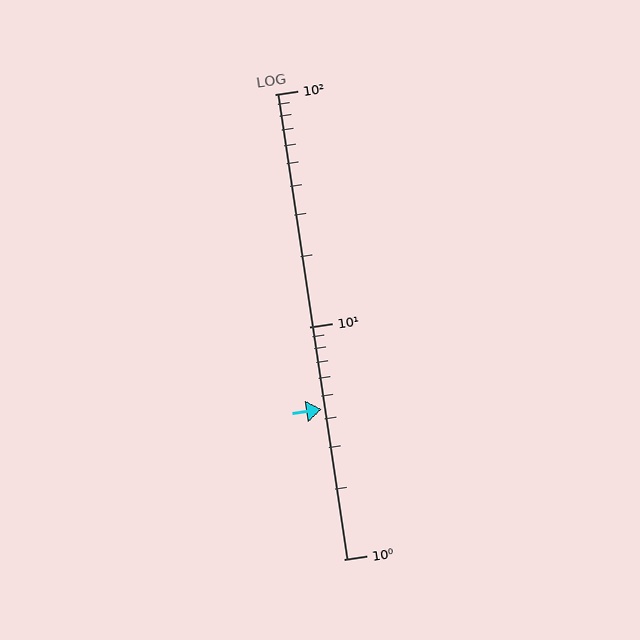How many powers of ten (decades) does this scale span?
The scale spans 2 decades, from 1 to 100.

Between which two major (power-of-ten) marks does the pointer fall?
The pointer is between 1 and 10.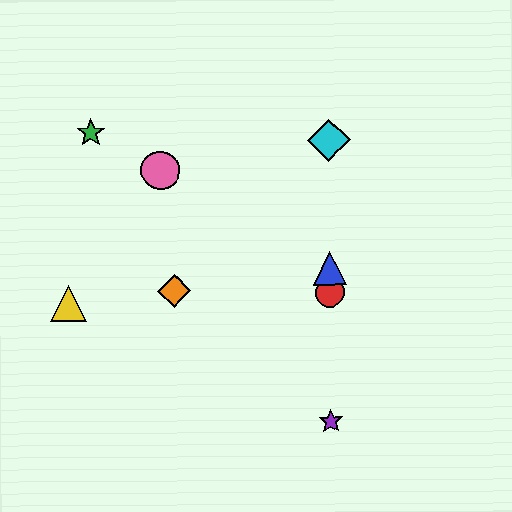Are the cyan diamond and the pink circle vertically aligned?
No, the cyan diamond is at x≈329 and the pink circle is at x≈160.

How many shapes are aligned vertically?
4 shapes (the red circle, the blue triangle, the purple star, the cyan diamond) are aligned vertically.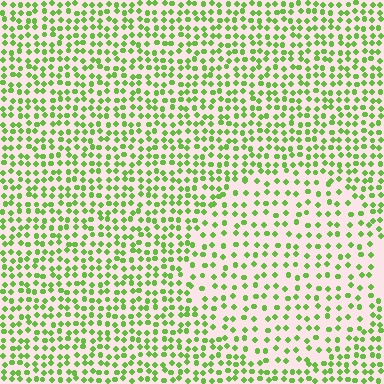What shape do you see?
I see a circle.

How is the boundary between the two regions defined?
The boundary is defined by a change in element density (approximately 1.7x ratio). All elements are the same color, size, and shape.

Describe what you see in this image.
The image contains small lime elements arranged at two different densities. A circle-shaped region is visible where the elements are less densely packed than the surrounding area.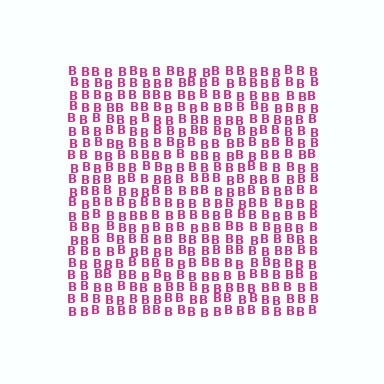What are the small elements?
The small elements are letter B's.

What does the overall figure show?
The overall figure shows a square.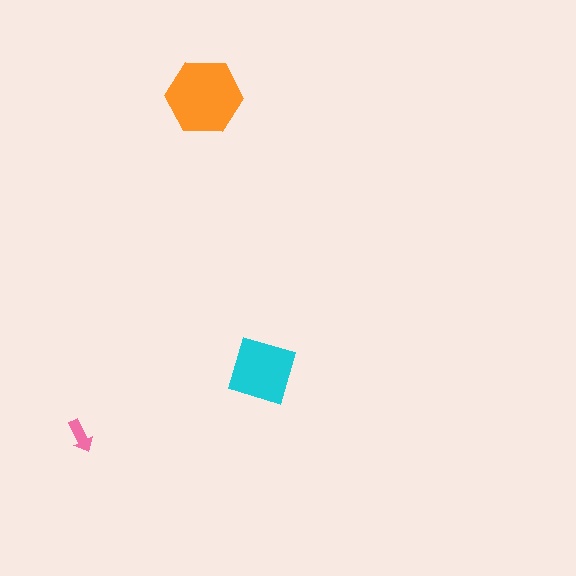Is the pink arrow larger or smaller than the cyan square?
Smaller.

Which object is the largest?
The orange hexagon.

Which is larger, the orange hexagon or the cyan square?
The orange hexagon.